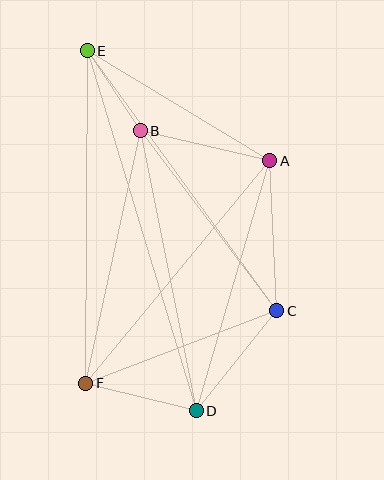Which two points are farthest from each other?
Points D and E are farthest from each other.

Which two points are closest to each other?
Points B and E are closest to each other.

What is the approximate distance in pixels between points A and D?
The distance between A and D is approximately 261 pixels.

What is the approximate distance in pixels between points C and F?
The distance between C and F is approximately 205 pixels.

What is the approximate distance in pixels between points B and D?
The distance between B and D is approximately 286 pixels.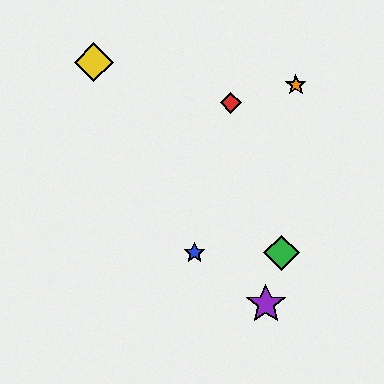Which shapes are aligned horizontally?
The blue star, the green diamond are aligned horizontally.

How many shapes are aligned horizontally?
2 shapes (the blue star, the green diamond) are aligned horizontally.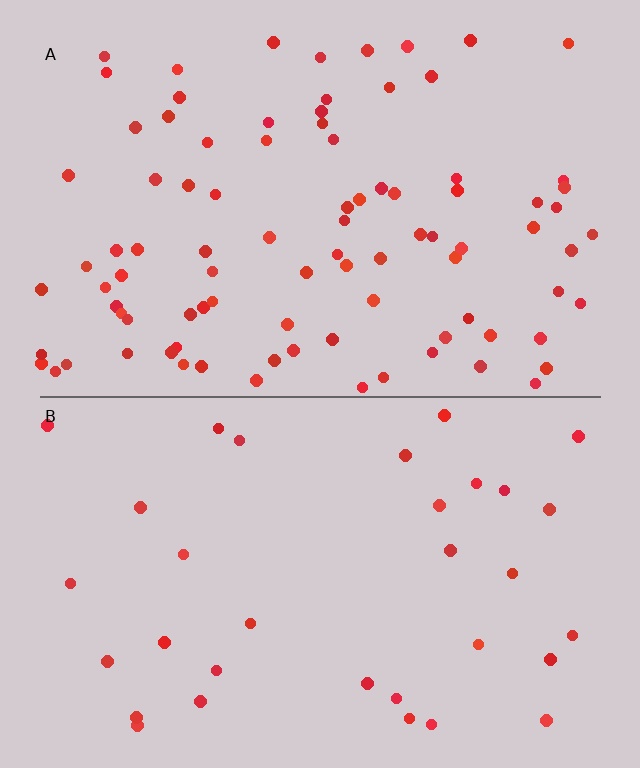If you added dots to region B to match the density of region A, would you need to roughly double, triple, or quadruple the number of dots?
Approximately triple.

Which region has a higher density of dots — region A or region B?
A (the top).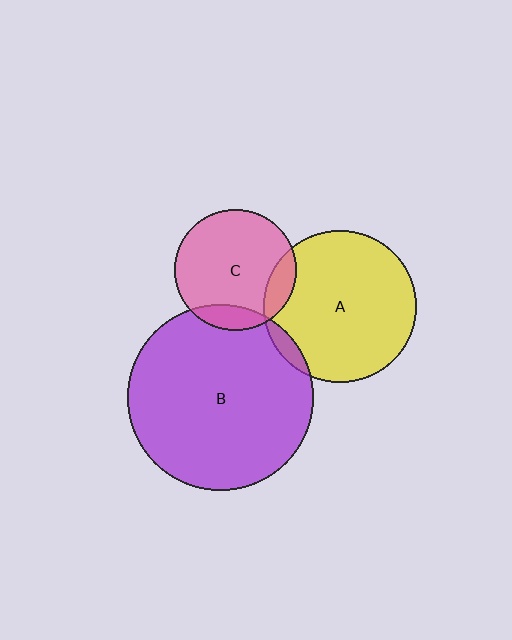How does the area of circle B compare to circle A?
Approximately 1.5 times.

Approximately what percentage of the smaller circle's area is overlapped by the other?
Approximately 5%.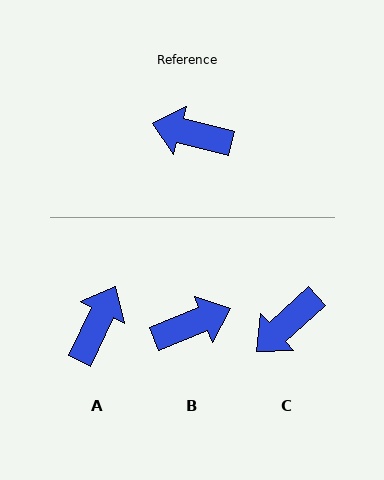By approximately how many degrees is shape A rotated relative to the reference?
Approximately 101 degrees clockwise.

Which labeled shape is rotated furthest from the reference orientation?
B, about 144 degrees away.